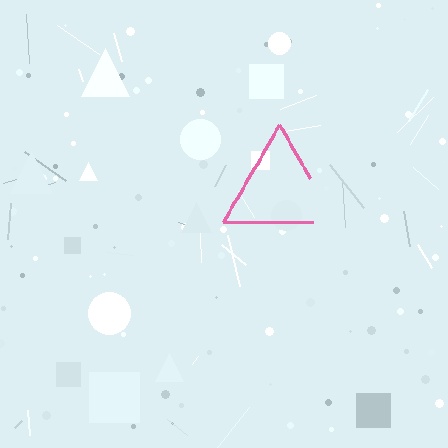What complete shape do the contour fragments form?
The contour fragments form a triangle.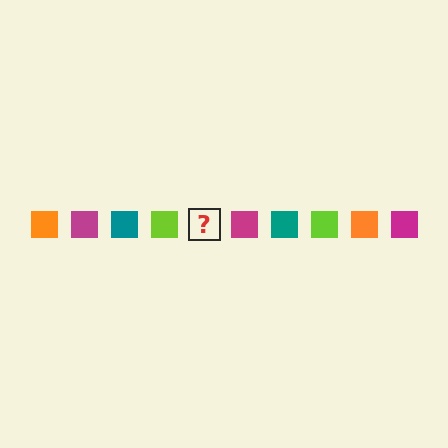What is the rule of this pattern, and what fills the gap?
The rule is that the pattern cycles through orange, magenta, teal, lime squares. The gap should be filled with an orange square.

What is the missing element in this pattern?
The missing element is an orange square.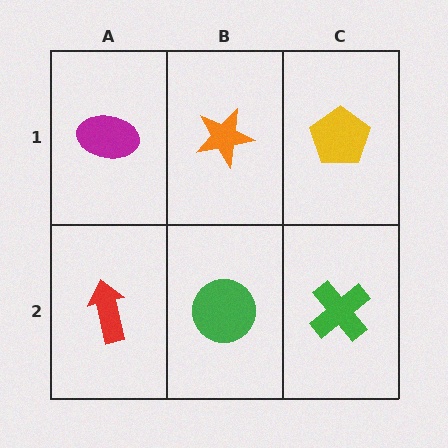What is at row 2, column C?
A green cross.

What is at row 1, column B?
An orange star.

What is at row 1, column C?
A yellow pentagon.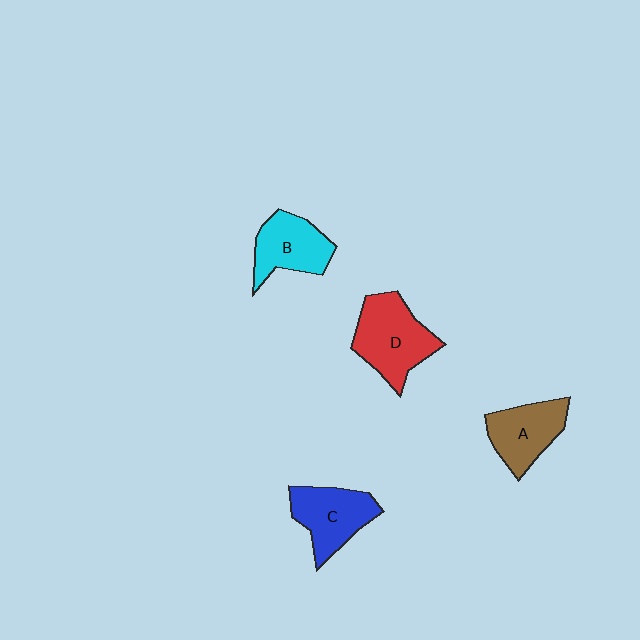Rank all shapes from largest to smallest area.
From largest to smallest: D (red), C (blue), A (brown), B (cyan).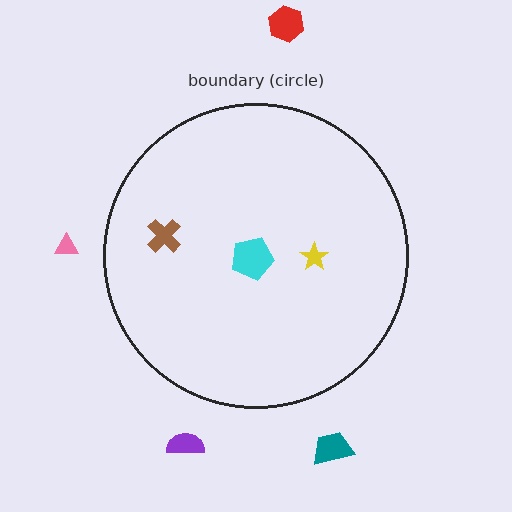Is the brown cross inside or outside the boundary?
Inside.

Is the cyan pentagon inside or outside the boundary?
Inside.